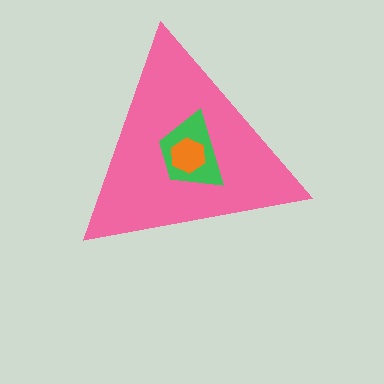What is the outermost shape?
The pink triangle.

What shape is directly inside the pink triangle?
The green trapezoid.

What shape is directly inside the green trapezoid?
The orange hexagon.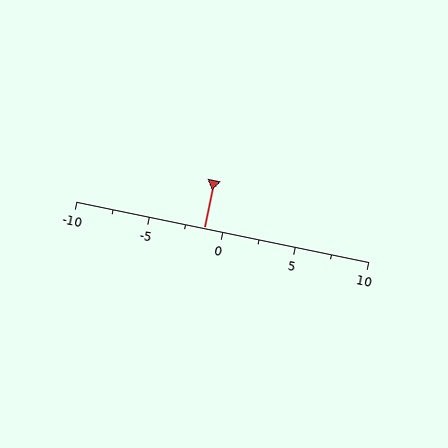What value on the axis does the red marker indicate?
The marker indicates approximately -1.2.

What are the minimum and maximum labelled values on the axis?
The axis runs from -10 to 10.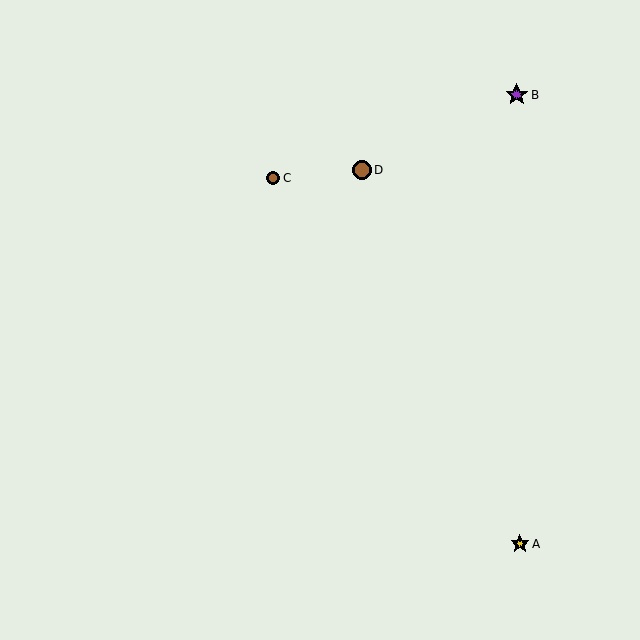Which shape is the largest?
The purple star (labeled B) is the largest.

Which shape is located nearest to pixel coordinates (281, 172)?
The brown circle (labeled C) at (273, 178) is nearest to that location.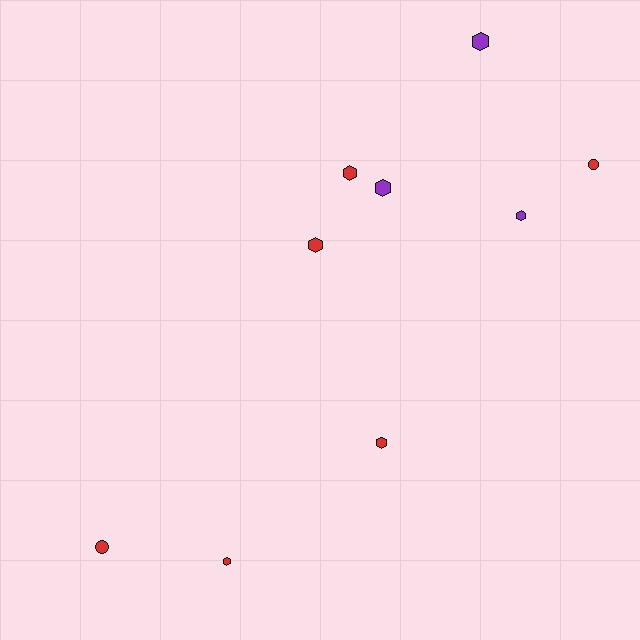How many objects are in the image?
There are 9 objects.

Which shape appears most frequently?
Hexagon, with 7 objects.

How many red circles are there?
There are 2 red circles.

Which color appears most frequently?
Red, with 6 objects.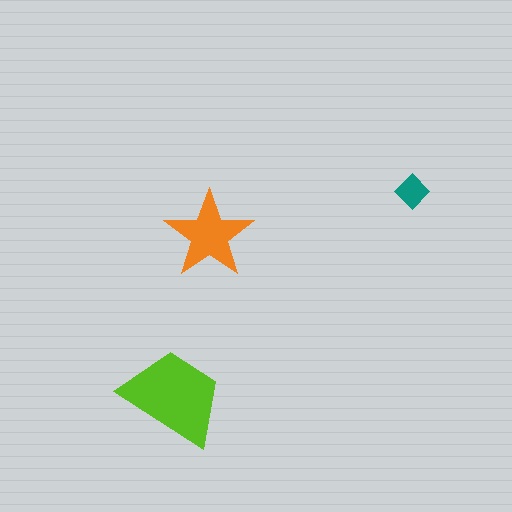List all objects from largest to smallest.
The lime trapezoid, the orange star, the teal diamond.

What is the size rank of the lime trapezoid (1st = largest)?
1st.